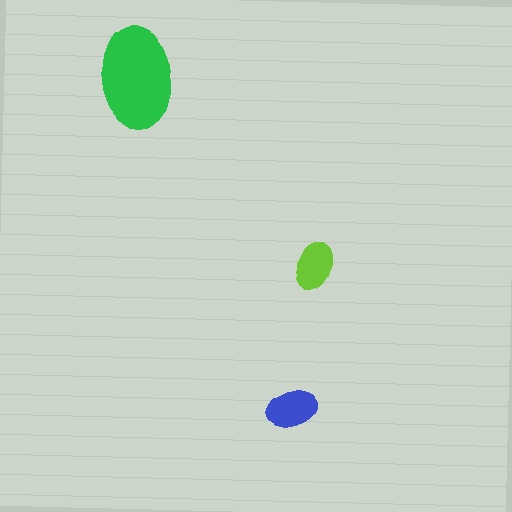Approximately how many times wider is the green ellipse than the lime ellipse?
About 2 times wider.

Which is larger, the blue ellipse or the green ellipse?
The green one.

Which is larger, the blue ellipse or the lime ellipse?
The blue one.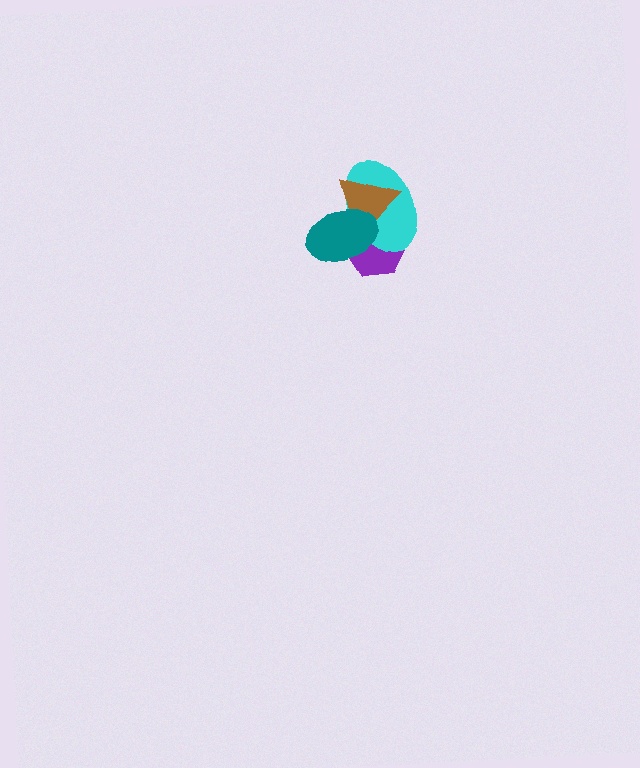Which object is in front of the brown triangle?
The teal ellipse is in front of the brown triangle.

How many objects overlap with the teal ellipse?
3 objects overlap with the teal ellipse.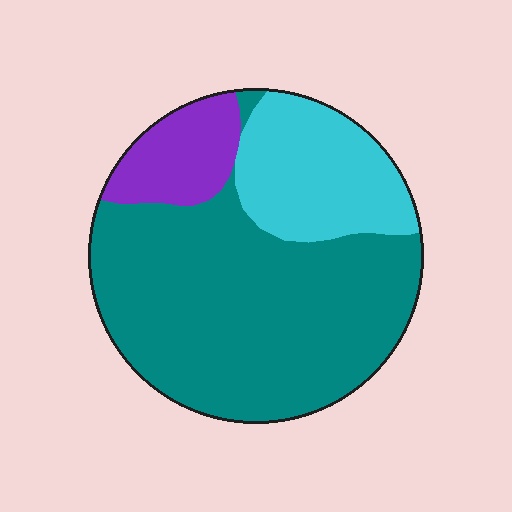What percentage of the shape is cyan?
Cyan covers 23% of the shape.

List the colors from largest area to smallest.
From largest to smallest: teal, cyan, purple.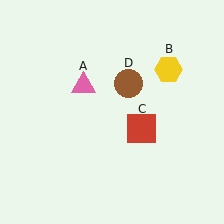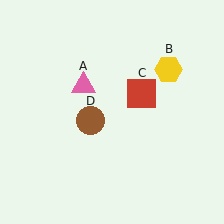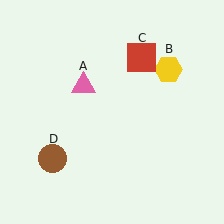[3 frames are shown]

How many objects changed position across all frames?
2 objects changed position: red square (object C), brown circle (object D).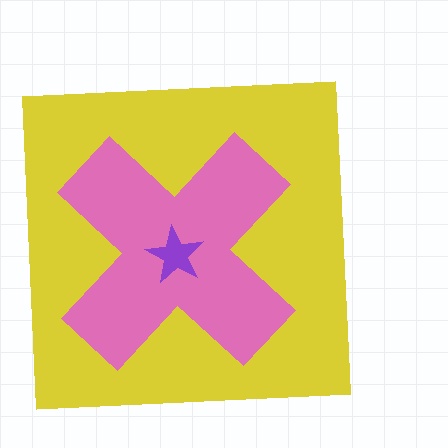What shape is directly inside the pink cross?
The purple star.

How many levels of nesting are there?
3.